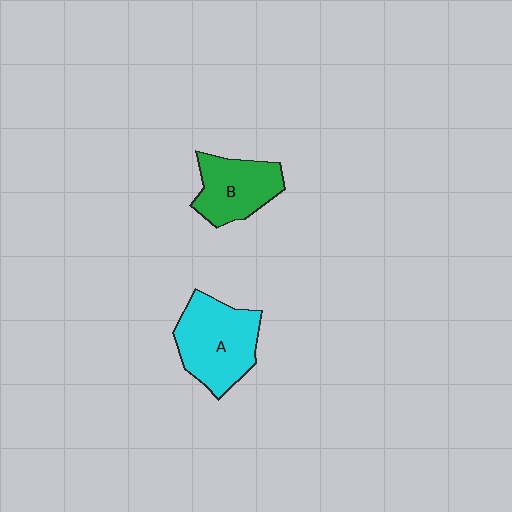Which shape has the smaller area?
Shape B (green).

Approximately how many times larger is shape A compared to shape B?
Approximately 1.3 times.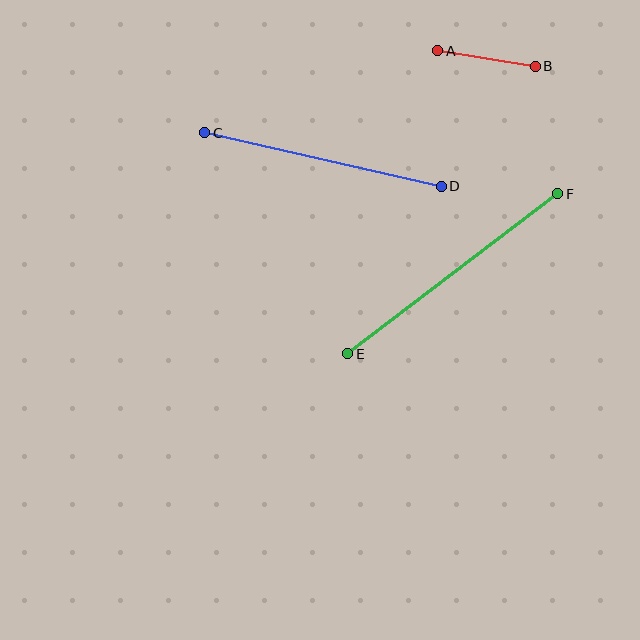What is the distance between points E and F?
The distance is approximately 264 pixels.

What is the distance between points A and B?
The distance is approximately 99 pixels.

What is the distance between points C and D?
The distance is approximately 242 pixels.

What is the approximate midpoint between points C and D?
The midpoint is at approximately (323, 160) pixels.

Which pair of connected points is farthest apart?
Points E and F are farthest apart.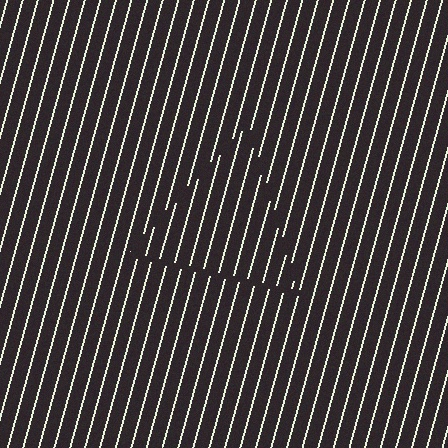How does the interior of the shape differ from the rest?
The interior of the shape contains the same grating, shifted by half a period — the contour is defined by the phase discontinuity where line-ends from the inner and outer gratings abut.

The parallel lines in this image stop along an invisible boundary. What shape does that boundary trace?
An illusory triangle. The interior of the shape contains the same grating, shifted by half a period — the contour is defined by the phase discontinuity where line-ends from the inner and outer gratings abut.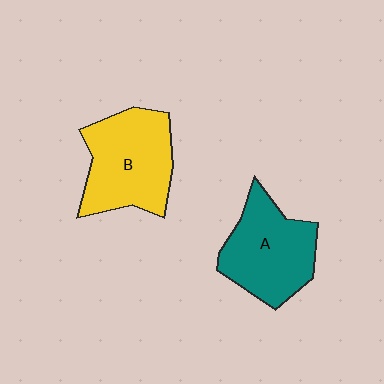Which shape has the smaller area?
Shape A (teal).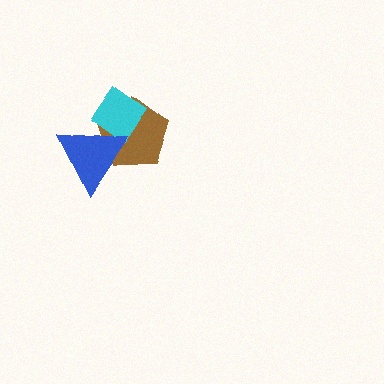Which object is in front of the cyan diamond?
The blue triangle is in front of the cyan diamond.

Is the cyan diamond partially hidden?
Yes, it is partially covered by another shape.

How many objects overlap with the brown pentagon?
2 objects overlap with the brown pentagon.